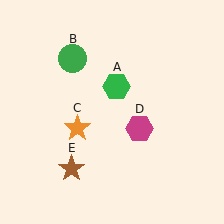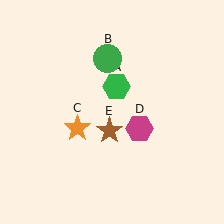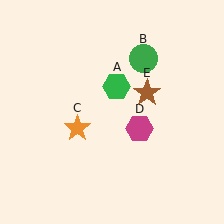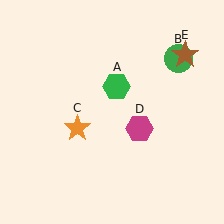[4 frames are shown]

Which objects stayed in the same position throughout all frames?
Green hexagon (object A) and orange star (object C) and magenta hexagon (object D) remained stationary.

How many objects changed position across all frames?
2 objects changed position: green circle (object B), brown star (object E).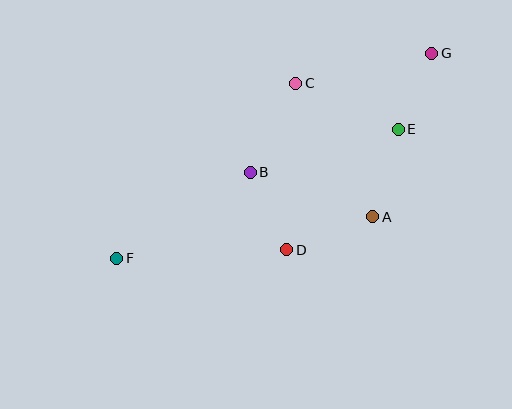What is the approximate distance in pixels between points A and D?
The distance between A and D is approximately 92 pixels.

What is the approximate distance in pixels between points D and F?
The distance between D and F is approximately 170 pixels.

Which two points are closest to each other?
Points E and G are closest to each other.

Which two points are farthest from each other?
Points F and G are farthest from each other.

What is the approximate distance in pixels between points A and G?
The distance between A and G is approximately 174 pixels.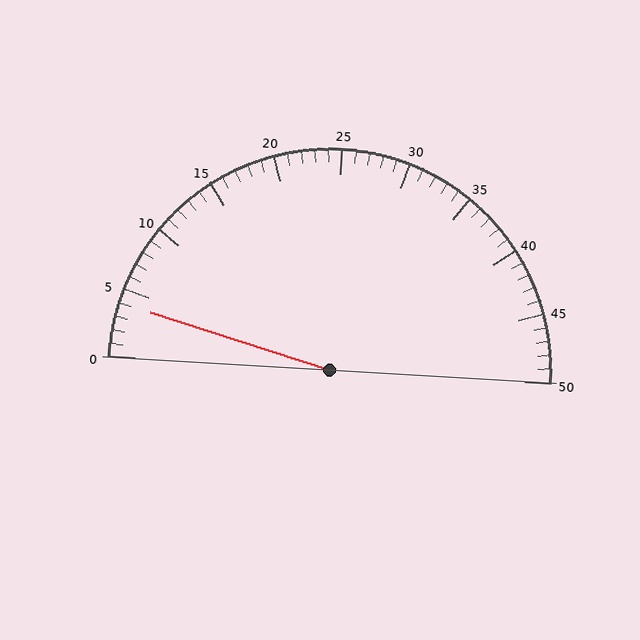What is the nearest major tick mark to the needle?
The nearest major tick mark is 5.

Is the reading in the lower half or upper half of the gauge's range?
The reading is in the lower half of the range (0 to 50).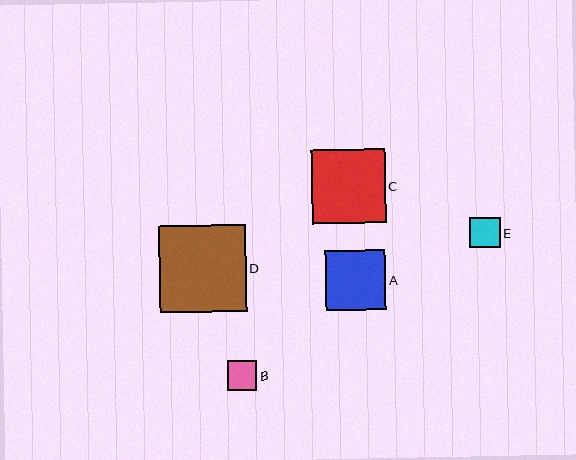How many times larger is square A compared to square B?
Square A is approximately 2.0 times the size of square B.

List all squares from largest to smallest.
From largest to smallest: D, C, A, E, B.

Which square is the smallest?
Square B is the smallest with a size of approximately 30 pixels.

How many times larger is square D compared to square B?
Square D is approximately 2.9 times the size of square B.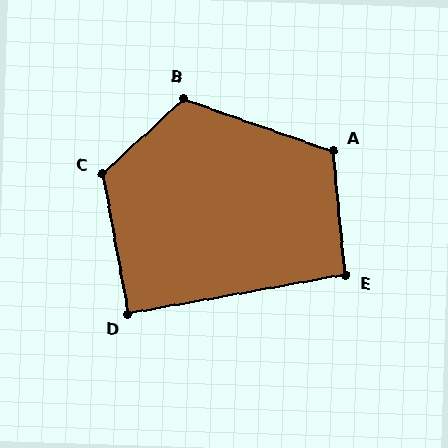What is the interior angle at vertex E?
Approximately 95 degrees (approximately right).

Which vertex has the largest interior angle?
C, at approximately 122 degrees.